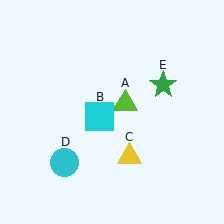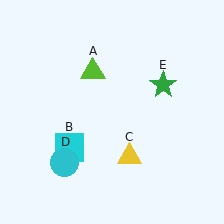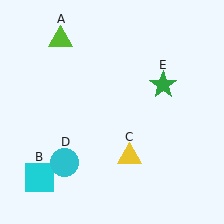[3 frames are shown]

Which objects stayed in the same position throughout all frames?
Yellow triangle (object C) and cyan circle (object D) and green star (object E) remained stationary.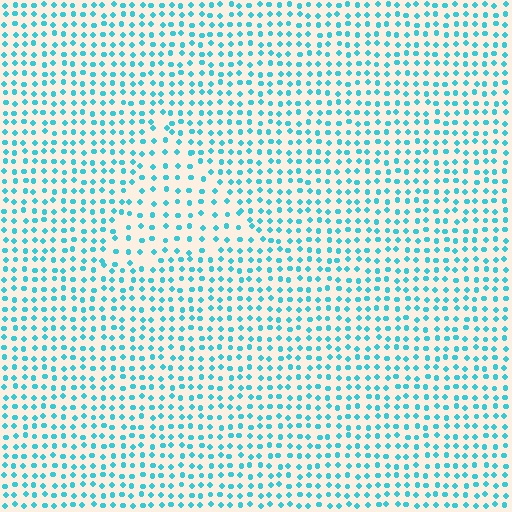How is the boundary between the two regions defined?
The boundary is defined by a change in element density (approximately 1.6x ratio). All elements are the same color, size, and shape.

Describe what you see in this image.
The image contains small cyan elements arranged at two different densities. A triangle-shaped region is visible where the elements are less densely packed than the surrounding area.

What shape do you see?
I see a triangle.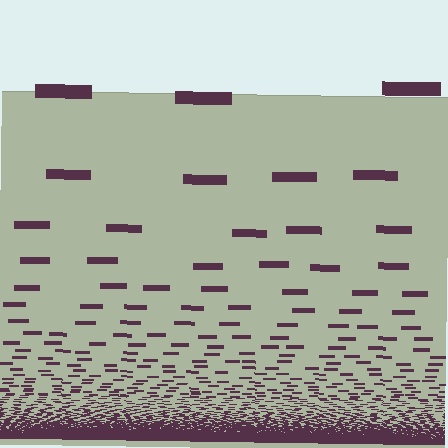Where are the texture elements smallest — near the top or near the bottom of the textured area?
Near the bottom.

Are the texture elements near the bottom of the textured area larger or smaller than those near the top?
Smaller. The gradient is inverted — elements near the bottom are smaller and denser.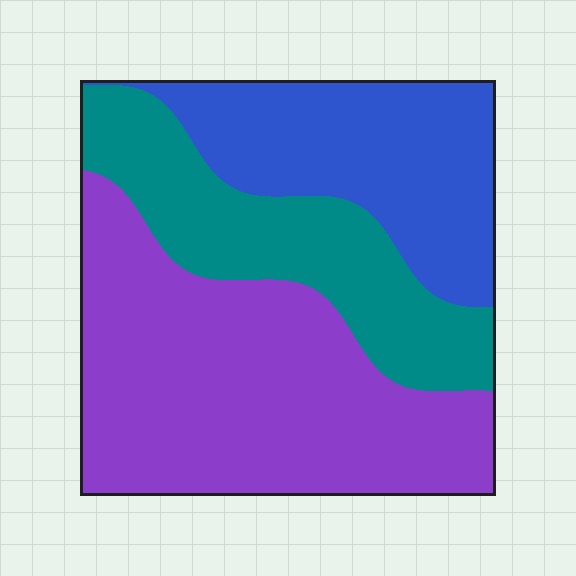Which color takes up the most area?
Purple, at roughly 45%.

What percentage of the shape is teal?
Teal covers about 25% of the shape.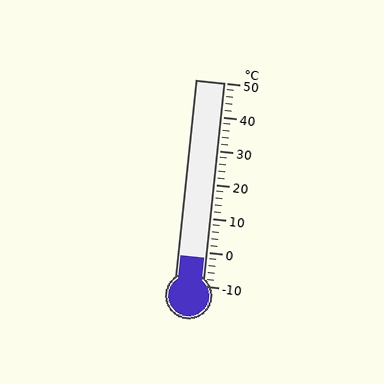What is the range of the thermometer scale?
The thermometer scale ranges from -10°C to 50°C.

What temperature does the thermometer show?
The thermometer shows approximately -2°C.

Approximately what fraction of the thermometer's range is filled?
The thermometer is filled to approximately 15% of its range.